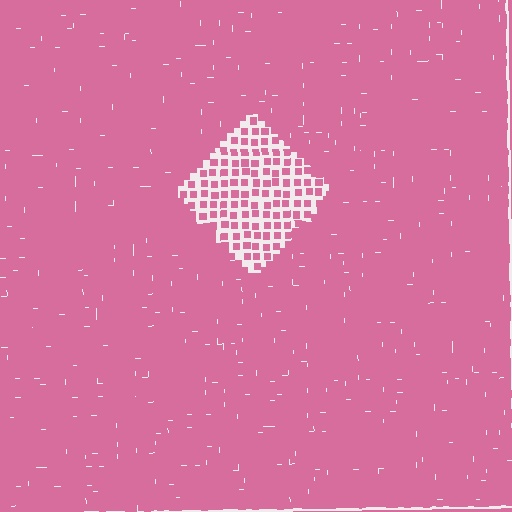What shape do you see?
I see a diamond.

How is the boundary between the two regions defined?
The boundary is defined by a change in element density (approximately 2.7x ratio). All elements are the same color, size, and shape.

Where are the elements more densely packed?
The elements are more densely packed outside the diamond boundary.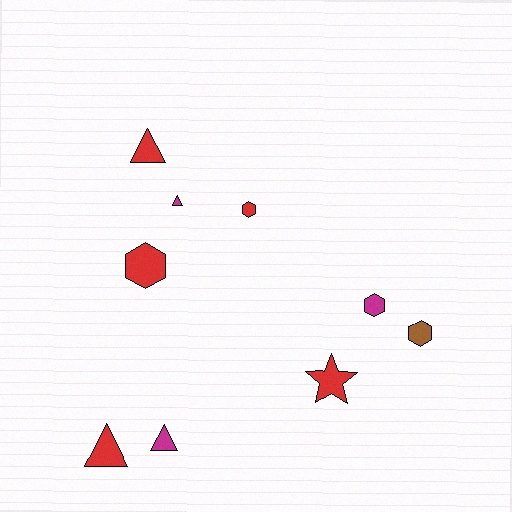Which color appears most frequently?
Red, with 5 objects.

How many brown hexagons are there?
There is 1 brown hexagon.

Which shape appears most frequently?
Hexagon, with 4 objects.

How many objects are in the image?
There are 9 objects.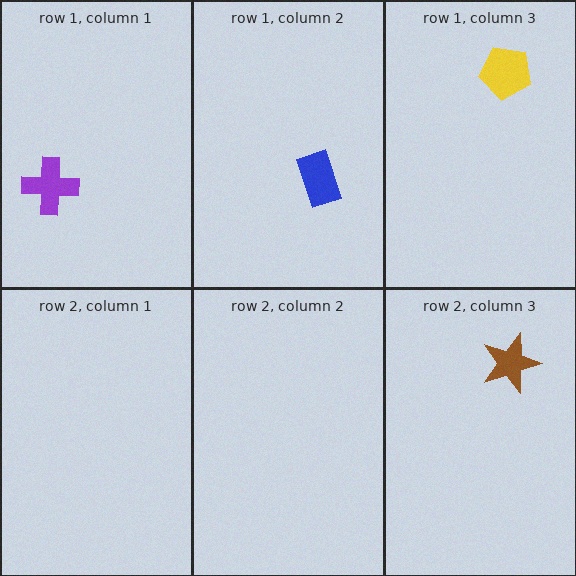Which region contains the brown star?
The row 2, column 3 region.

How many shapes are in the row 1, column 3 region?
1.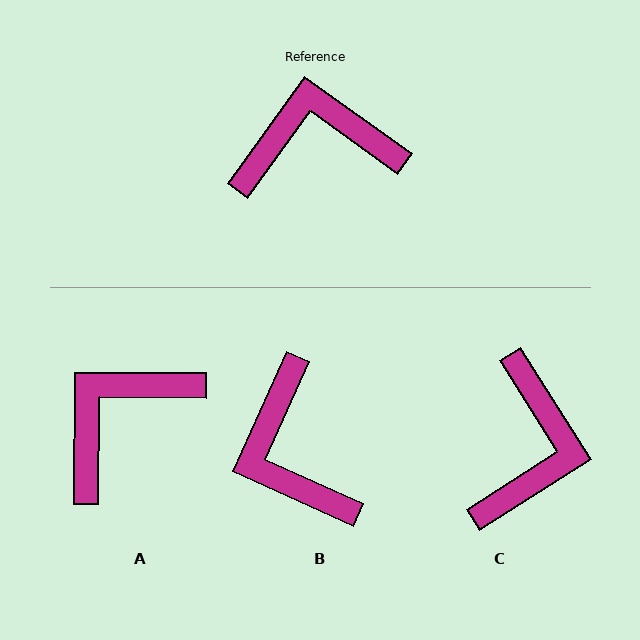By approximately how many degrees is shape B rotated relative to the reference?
Approximately 101 degrees counter-clockwise.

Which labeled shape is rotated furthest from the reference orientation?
C, about 112 degrees away.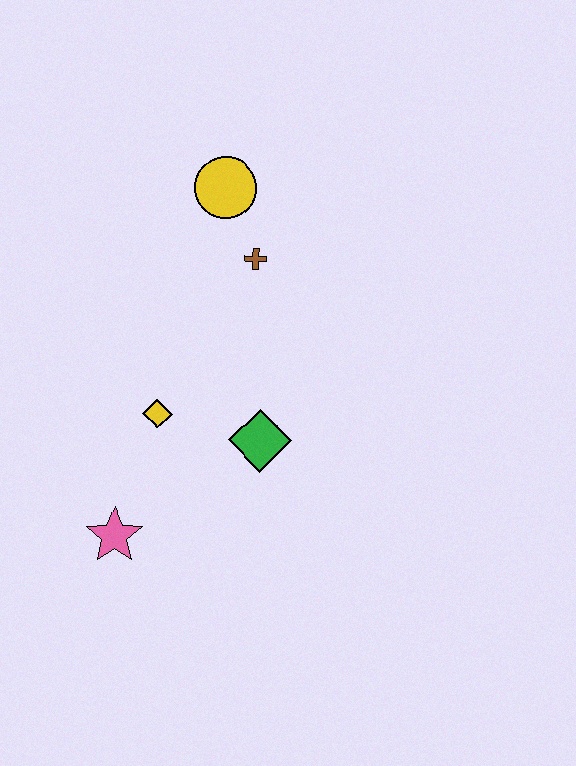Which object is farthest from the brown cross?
The pink star is farthest from the brown cross.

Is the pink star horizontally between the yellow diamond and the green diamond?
No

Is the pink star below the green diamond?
Yes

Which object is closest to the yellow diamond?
The green diamond is closest to the yellow diamond.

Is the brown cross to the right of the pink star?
Yes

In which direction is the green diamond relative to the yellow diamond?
The green diamond is to the right of the yellow diamond.